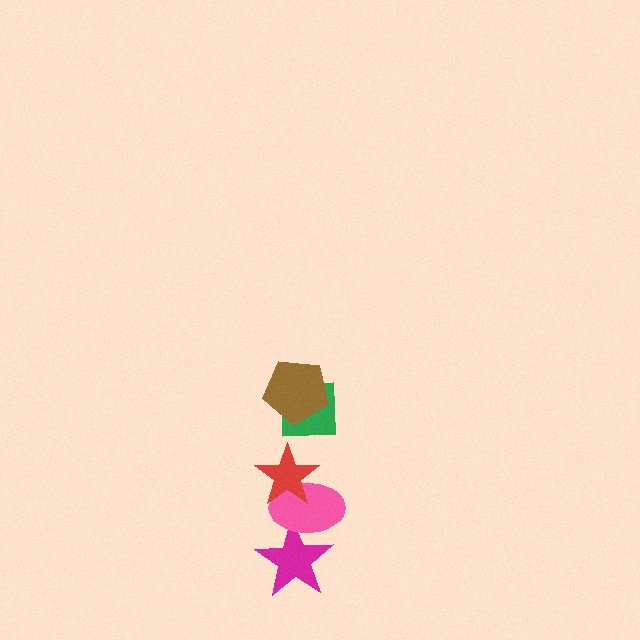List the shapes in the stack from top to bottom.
From top to bottom: the brown pentagon, the green square, the red star, the pink ellipse, the magenta star.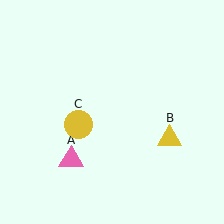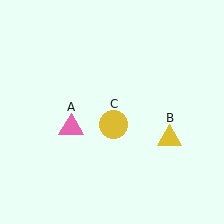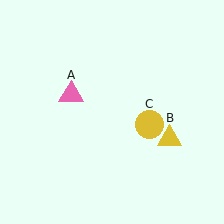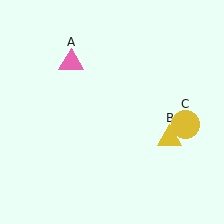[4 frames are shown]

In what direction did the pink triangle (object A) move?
The pink triangle (object A) moved up.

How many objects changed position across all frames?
2 objects changed position: pink triangle (object A), yellow circle (object C).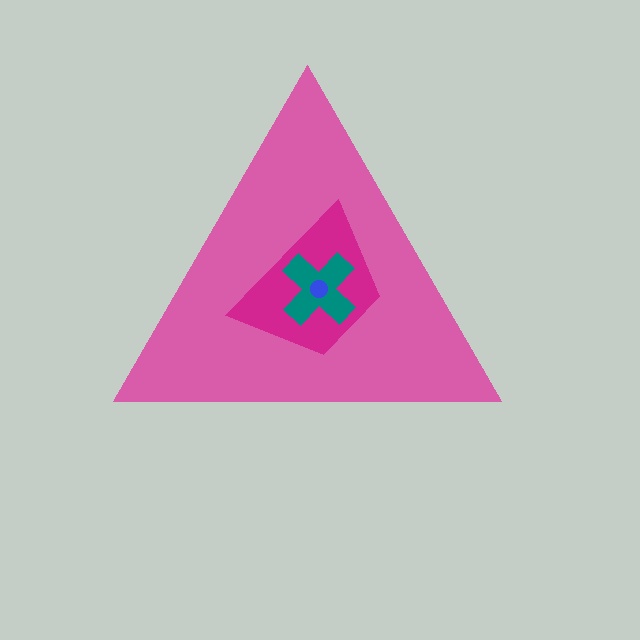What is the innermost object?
The blue circle.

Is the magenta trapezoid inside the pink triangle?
Yes.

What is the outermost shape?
The pink triangle.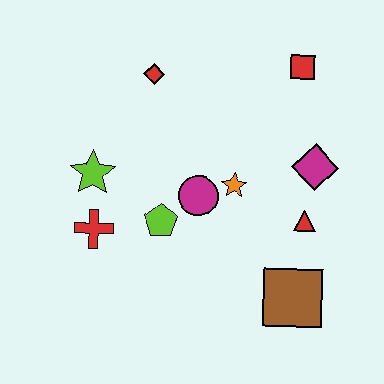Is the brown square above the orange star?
No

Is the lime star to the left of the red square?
Yes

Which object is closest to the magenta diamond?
The red triangle is closest to the magenta diamond.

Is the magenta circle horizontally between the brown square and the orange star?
No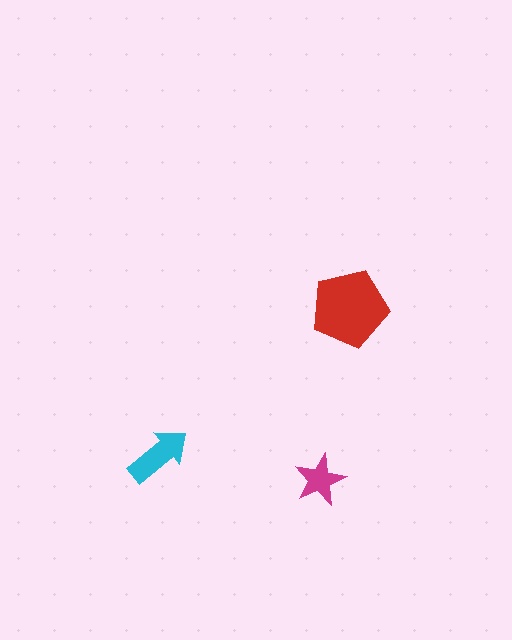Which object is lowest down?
The magenta star is bottommost.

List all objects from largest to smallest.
The red pentagon, the cyan arrow, the magenta star.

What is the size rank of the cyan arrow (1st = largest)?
2nd.